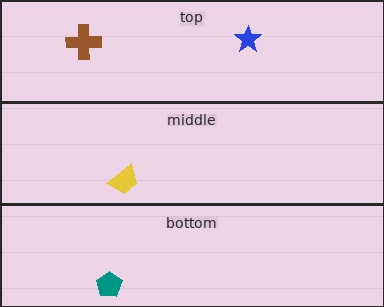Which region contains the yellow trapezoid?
The middle region.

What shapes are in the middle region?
The yellow trapezoid.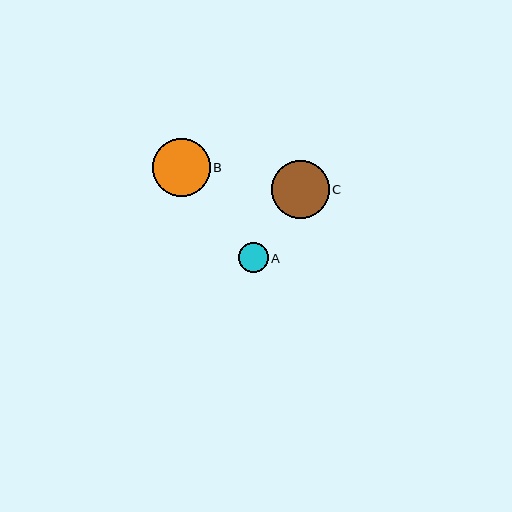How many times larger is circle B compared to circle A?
Circle B is approximately 2.0 times the size of circle A.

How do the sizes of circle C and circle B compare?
Circle C and circle B are approximately the same size.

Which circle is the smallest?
Circle A is the smallest with a size of approximately 30 pixels.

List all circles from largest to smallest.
From largest to smallest: C, B, A.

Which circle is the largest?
Circle C is the largest with a size of approximately 58 pixels.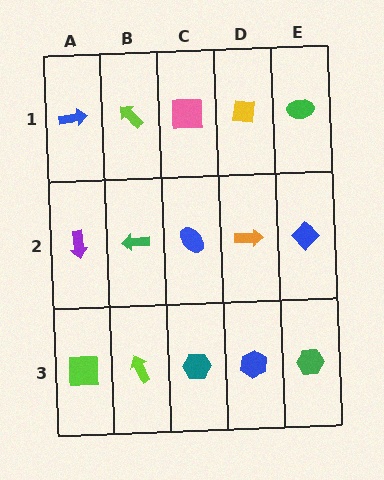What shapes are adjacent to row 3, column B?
A green arrow (row 2, column B), a lime square (row 3, column A), a teal hexagon (row 3, column C).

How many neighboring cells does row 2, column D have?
4.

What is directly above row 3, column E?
A blue diamond.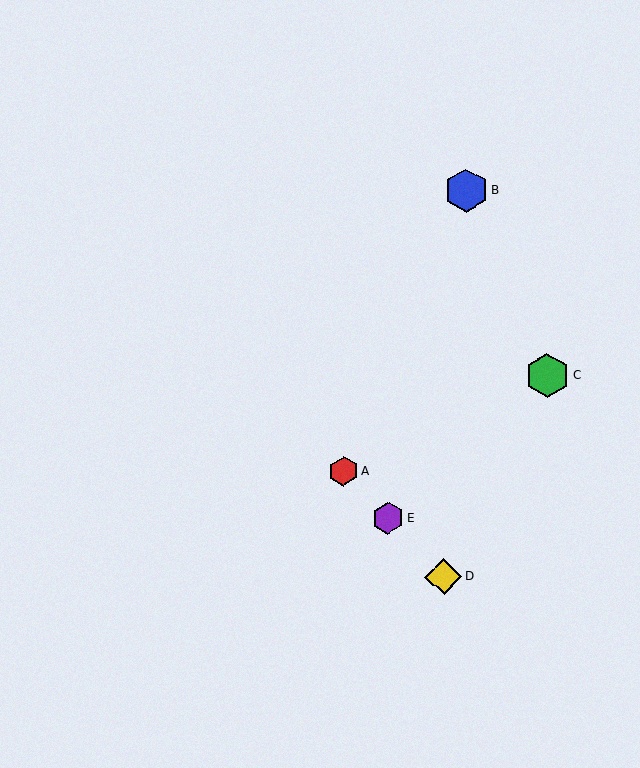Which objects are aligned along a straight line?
Objects A, D, E are aligned along a straight line.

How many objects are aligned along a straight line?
3 objects (A, D, E) are aligned along a straight line.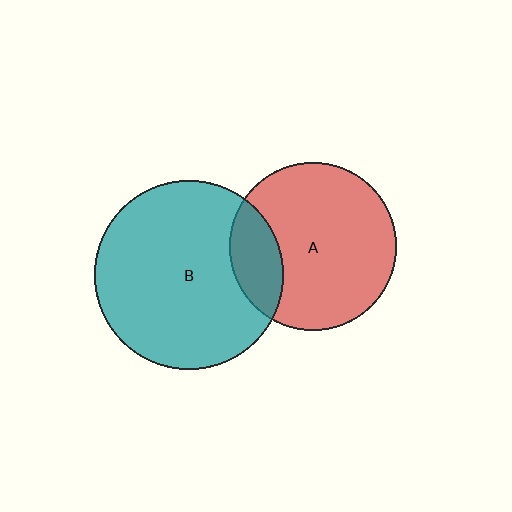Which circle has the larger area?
Circle B (teal).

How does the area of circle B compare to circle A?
Approximately 1.3 times.